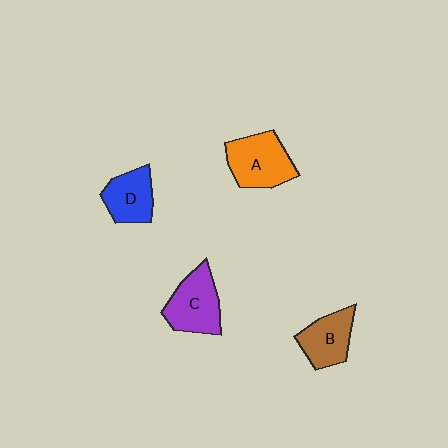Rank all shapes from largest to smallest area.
From largest to smallest: A (orange), C (purple), B (brown), D (blue).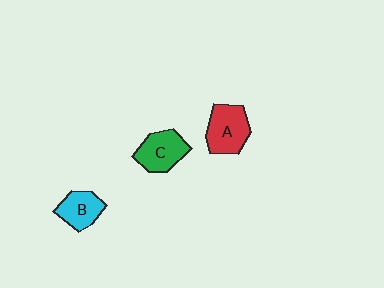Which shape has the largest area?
Shape A (red).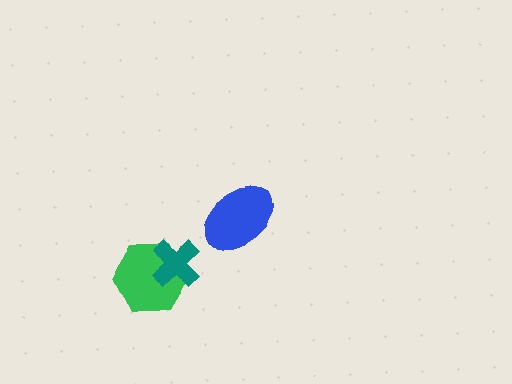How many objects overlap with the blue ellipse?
0 objects overlap with the blue ellipse.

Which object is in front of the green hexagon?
The teal cross is in front of the green hexagon.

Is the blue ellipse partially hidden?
No, no other shape covers it.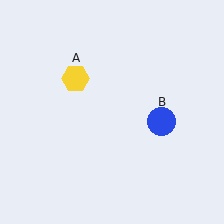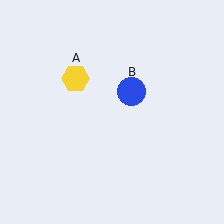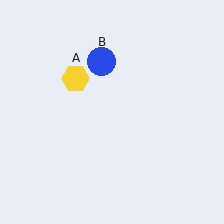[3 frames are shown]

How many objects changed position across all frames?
1 object changed position: blue circle (object B).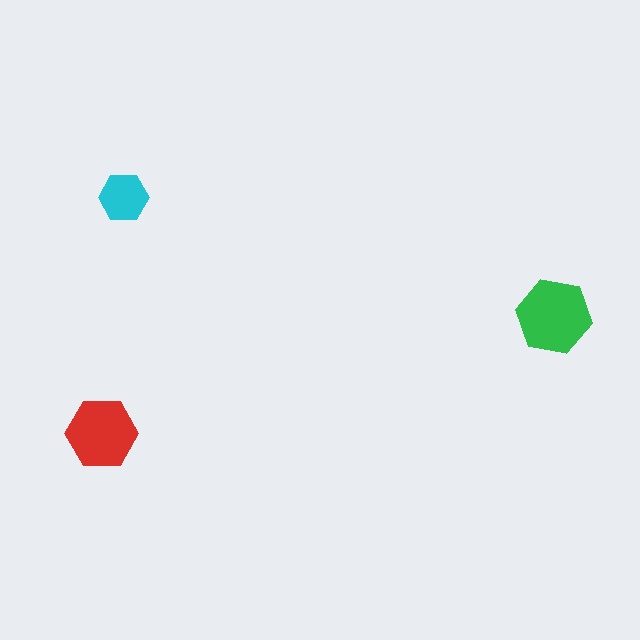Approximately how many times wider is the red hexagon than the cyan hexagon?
About 1.5 times wider.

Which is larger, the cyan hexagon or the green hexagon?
The green one.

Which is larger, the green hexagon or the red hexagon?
The green one.